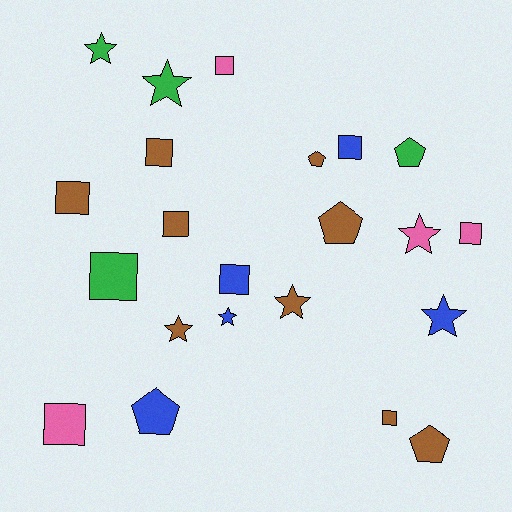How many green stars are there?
There are 2 green stars.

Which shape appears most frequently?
Square, with 10 objects.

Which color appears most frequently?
Brown, with 9 objects.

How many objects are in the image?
There are 22 objects.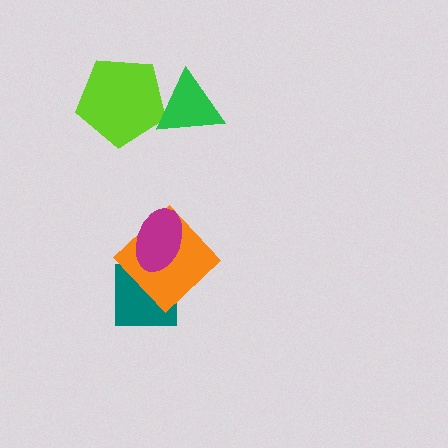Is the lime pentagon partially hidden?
Yes, it is partially covered by another shape.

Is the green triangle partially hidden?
No, no other shape covers it.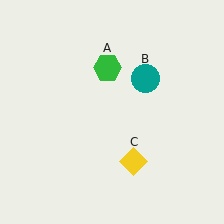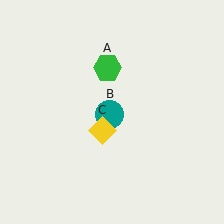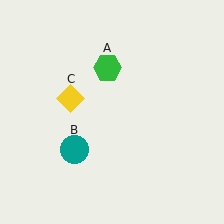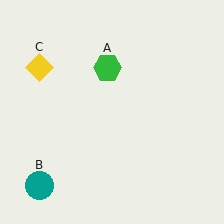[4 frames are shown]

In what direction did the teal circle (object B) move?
The teal circle (object B) moved down and to the left.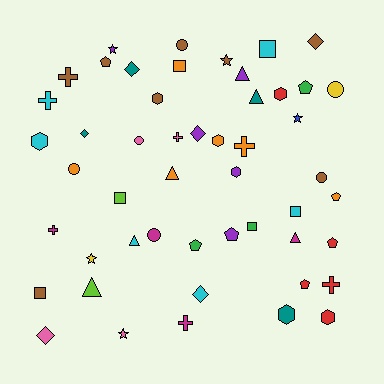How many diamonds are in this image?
There are 6 diamonds.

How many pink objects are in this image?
There are 4 pink objects.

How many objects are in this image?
There are 50 objects.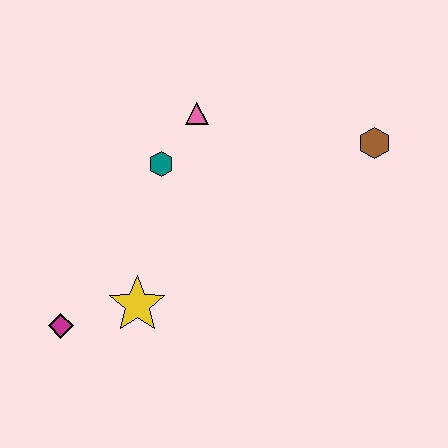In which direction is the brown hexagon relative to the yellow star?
The brown hexagon is to the right of the yellow star.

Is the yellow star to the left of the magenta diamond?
No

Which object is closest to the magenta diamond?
The yellow star is closest to the magenta diamond.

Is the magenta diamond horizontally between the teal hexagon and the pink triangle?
No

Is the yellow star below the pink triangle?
Yes